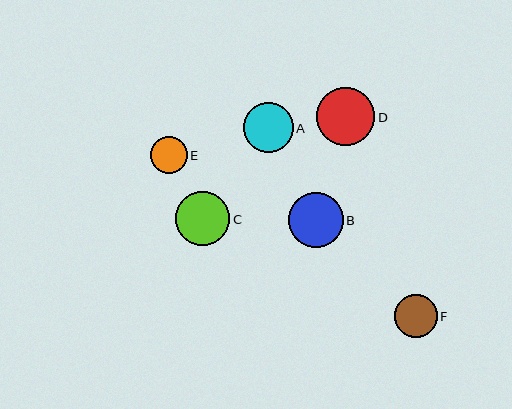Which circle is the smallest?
Circle E is the smallest with a size of approximately 37 pixels.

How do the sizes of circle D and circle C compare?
Circle D and circle C are approximately the same size.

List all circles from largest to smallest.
From largest to smallest: D, B, C, A, F, E.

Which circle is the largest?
Circle D is the largest with a size of approximately 59 pixels.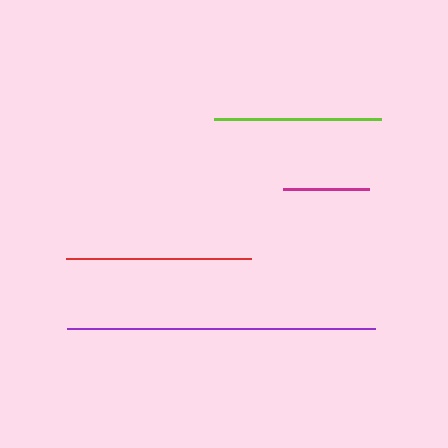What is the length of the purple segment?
The purple segment is approximately 308 pixels long.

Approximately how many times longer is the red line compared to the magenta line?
The red line is approximately 2.2 times the length of the magenta line.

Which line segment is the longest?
The purple line is the longest at approximately 308 pixels.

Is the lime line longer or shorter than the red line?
The red line is longer than the lime line.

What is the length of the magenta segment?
The magenta segment is approximately 86 pixels long.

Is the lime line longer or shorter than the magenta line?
The lime line is longer than the magenta line.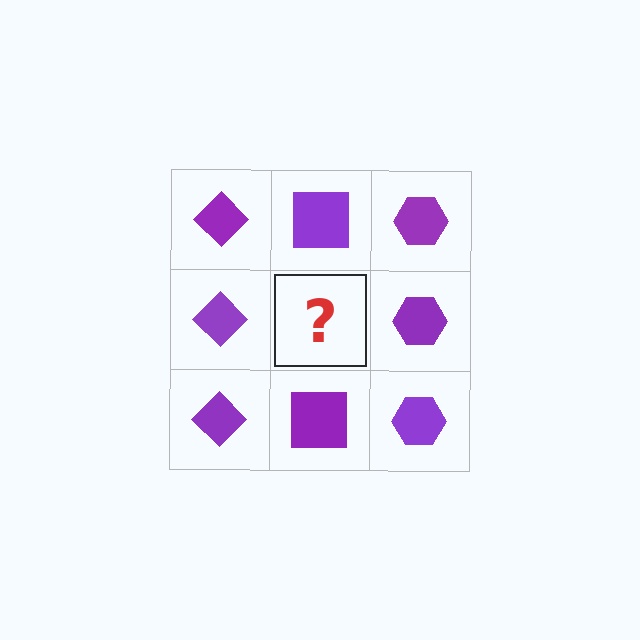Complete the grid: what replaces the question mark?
The question mark should be replaced with a purple square.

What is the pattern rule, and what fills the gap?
The rule is that each column has a consistent shape. The gap should be filled with a purple square.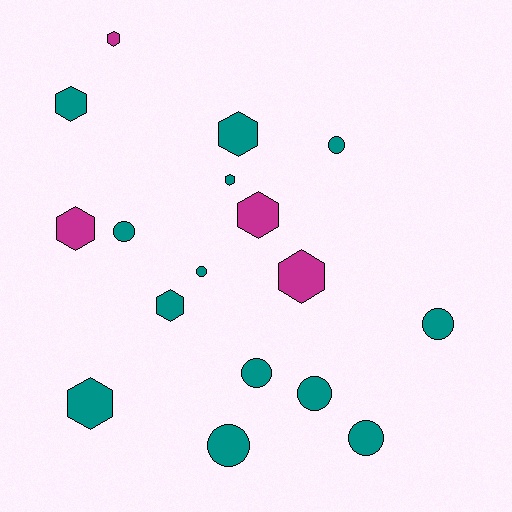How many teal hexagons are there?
There are 5 teal hexagons.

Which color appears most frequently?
Teal, with 13 objects.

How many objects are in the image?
There are 17 objects.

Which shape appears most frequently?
Hexagon, with 9 objects.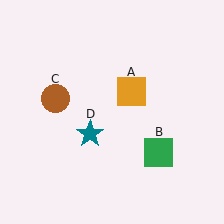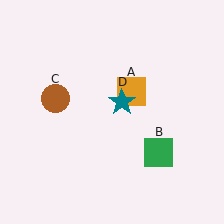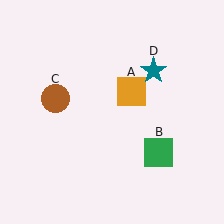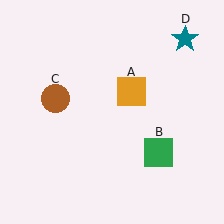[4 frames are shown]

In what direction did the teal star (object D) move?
The teal star (object D) moved up and to the right.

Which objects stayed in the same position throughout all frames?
Orange square (object A) and green square (object B) and brown circle (object C) remained stationary.